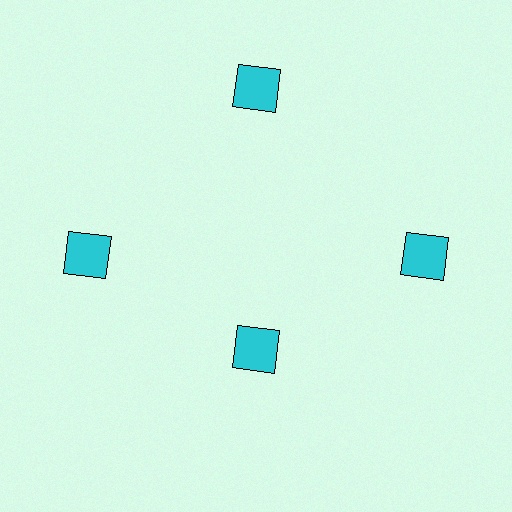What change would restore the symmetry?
The symmetry would be restored by moving it outward, back onto the ring so that all 4 squares sit at equal angles and equal distance from the center.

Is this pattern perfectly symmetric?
No. The 4 cyan squares are arranged in a ring, but one element near the 6 o'clock position is pulled inward toward the center, breaking the 4-fold rotational symmetry.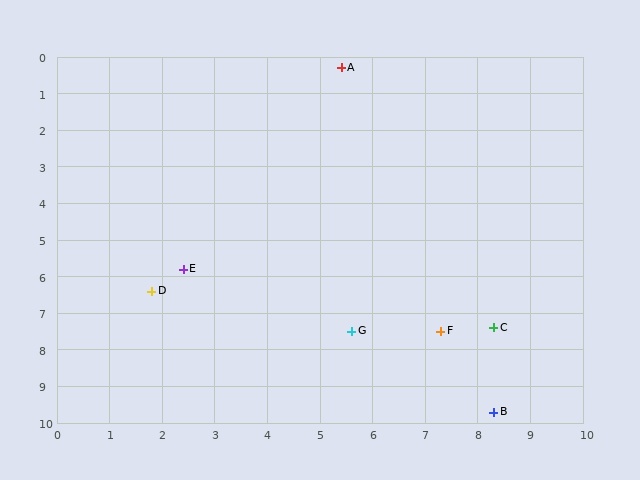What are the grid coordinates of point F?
Point F is at approximately (7.3, 7.5).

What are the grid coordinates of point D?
Point D is at approximately (1.8, 6.4).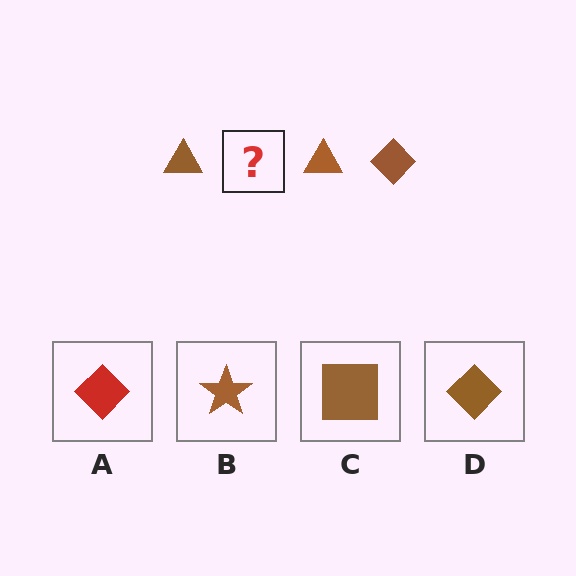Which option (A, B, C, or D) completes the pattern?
D.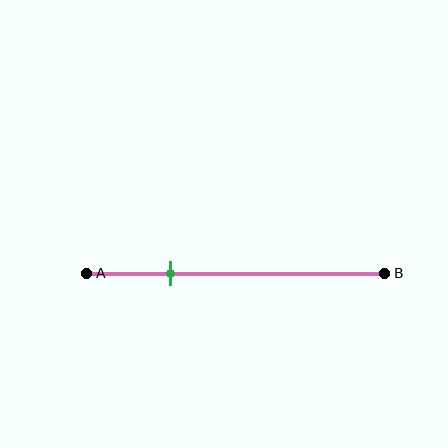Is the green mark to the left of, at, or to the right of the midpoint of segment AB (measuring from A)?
The green mark is to the left of the midpoint of segment AB.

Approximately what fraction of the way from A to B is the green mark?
The green mark is approximately 30% of the way from A to B.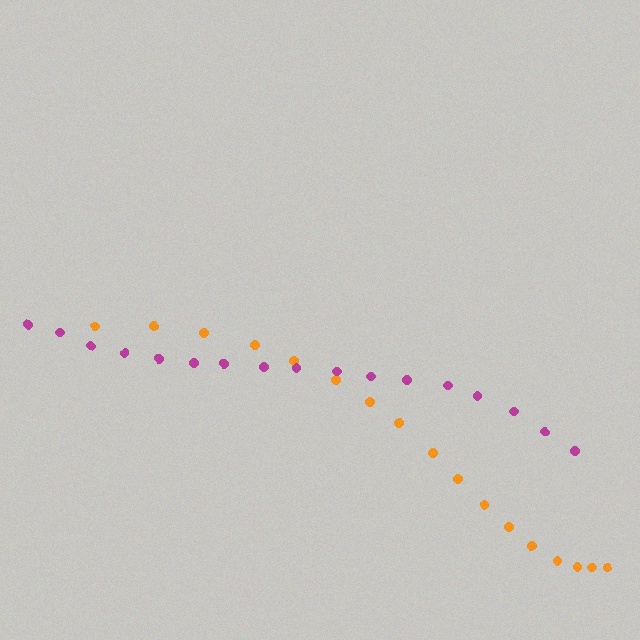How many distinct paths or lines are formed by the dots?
There are 2 distinct paths.